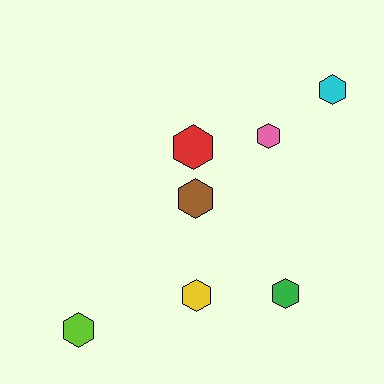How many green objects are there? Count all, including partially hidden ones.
There is 1 green object.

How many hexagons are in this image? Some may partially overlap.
There are 7 hexagons.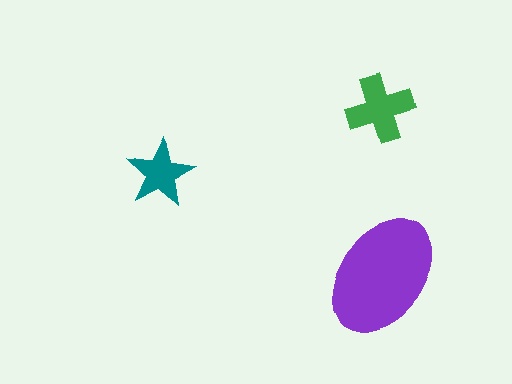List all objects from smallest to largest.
The teal star, the green cross, the purple ellipse.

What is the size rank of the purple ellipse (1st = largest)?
1st.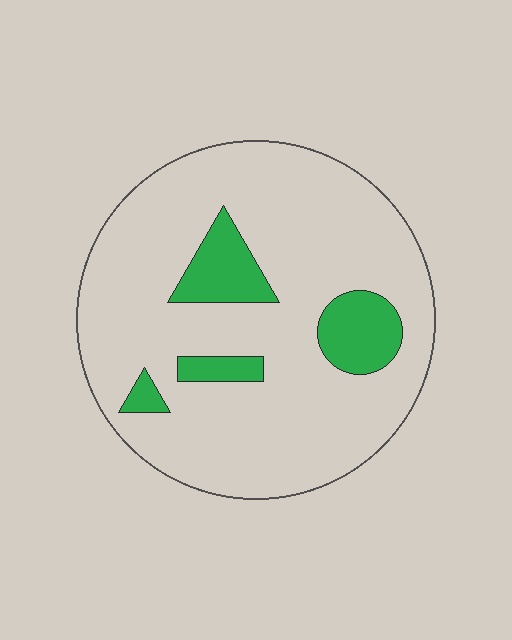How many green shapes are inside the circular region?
4.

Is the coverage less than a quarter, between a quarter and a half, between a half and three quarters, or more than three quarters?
Less than a quarter.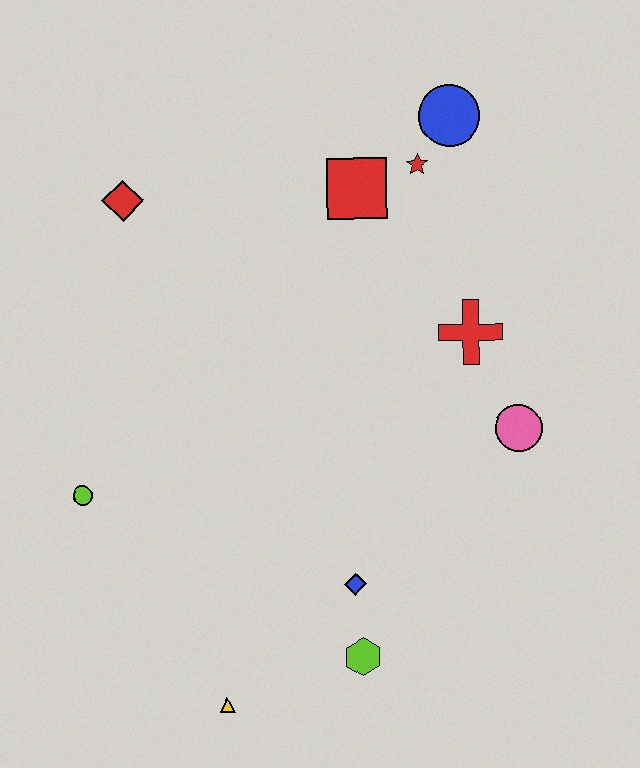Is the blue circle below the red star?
No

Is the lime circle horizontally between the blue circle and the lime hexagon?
No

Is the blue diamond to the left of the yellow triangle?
No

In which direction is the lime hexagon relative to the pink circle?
The lime hexagon is below the pink circle.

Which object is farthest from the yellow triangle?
The blue circle is farthest from the yellow triangle.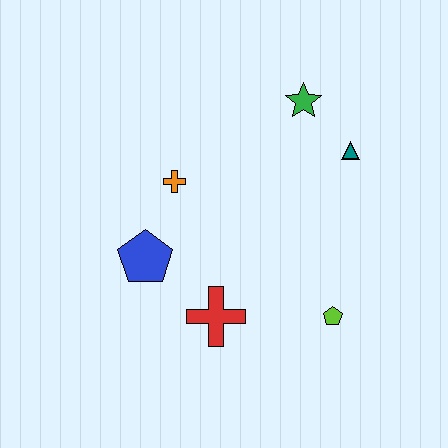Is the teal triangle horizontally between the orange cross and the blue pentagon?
No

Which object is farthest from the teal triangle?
The blue pentagon is farthest from the teal triangle.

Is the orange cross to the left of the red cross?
Yes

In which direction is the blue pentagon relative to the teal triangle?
The blue pentagon is to the left of the teal triangle.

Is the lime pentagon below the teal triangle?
Yes